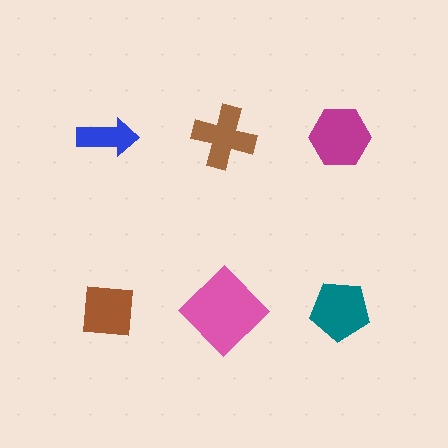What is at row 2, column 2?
A pink diamond.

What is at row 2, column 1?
A brown square.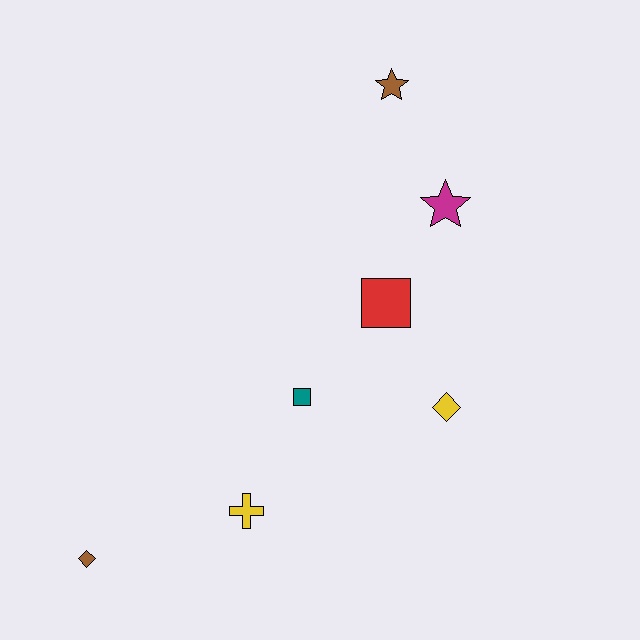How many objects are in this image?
There are 7 objects.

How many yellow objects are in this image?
There are 2 yellow objects.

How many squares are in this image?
There are 2 squares.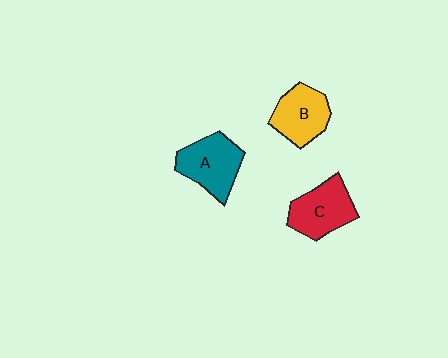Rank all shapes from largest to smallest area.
From largest to smallest: A (teal), C (red), B (yellow).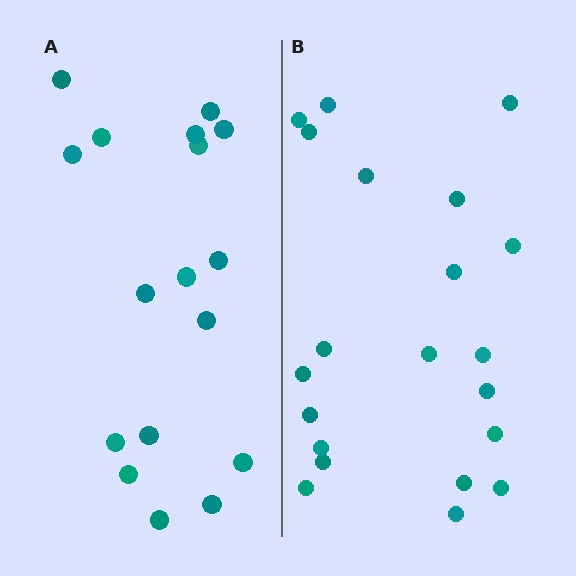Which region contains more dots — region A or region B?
Region B (the right region) has more dots.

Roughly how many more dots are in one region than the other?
Region B has about 4 more dots than region A.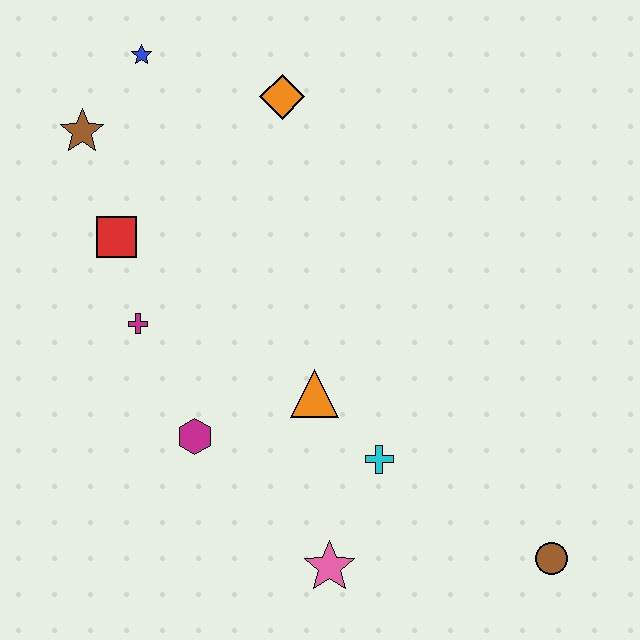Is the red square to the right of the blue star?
No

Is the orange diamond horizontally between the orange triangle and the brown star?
Yes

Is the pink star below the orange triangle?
Yes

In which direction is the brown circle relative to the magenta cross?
The brown circle is to the right of the magenta cross.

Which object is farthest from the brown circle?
The blue star is farthest from the brown circle.